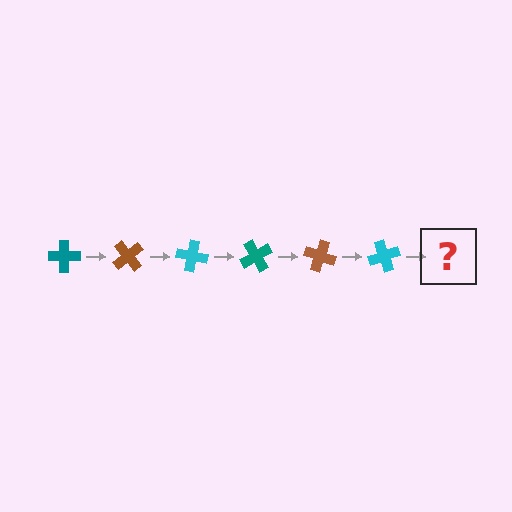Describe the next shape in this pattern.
It should be a teal cross, rotated 300 degrees from the start.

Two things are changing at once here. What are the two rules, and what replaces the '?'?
The two rules are that it rotates 50 degrees each step and the color cycles through teal, brown, and cyan. The '?' should be a teal cross, rotated 300 degrees from the start.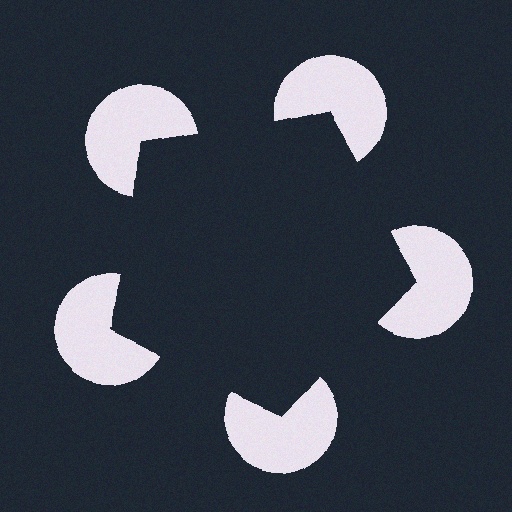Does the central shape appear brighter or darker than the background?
It typically appears slightly darker than the background, even though no actual brightness change is drawn.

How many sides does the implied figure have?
5 sides.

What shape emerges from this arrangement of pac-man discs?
An illusory pentagon — its edges are inferred from the aligned wedge cuts in the pac-man discs, not physically drawn.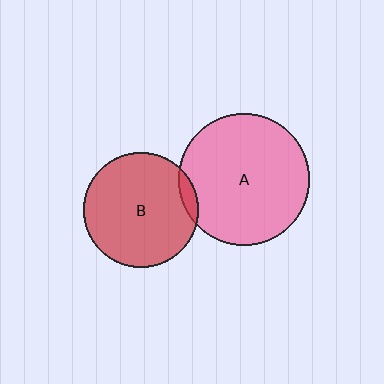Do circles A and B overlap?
Yes.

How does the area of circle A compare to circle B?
Approximately 1.3 times.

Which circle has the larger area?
Circle A (pink).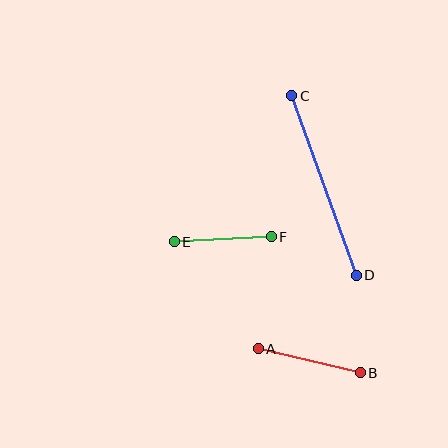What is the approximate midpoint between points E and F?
The midpoint is at approximately (223, 239) pixels.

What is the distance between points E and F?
The distance is approximately 97 pixels.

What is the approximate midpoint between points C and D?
The midpoint is at approximately (324, 186) pixels.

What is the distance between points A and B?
The distance is approximately 105 pixels.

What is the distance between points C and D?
The distance is approximately 191 pixels.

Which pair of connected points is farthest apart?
Points C and D are farthest apart.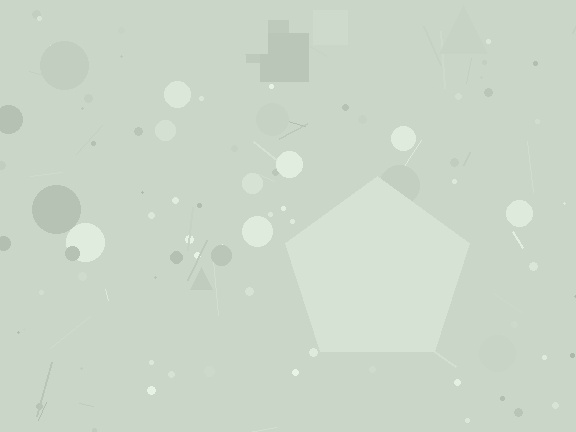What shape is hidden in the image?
A pentagon is hidden in the image.